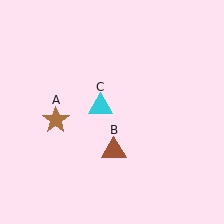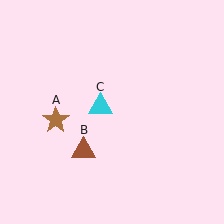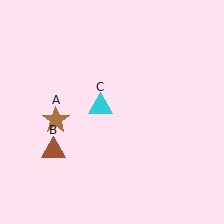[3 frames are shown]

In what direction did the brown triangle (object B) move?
The brown triangle (object B) moved left.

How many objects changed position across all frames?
1 object changed position: brown triangle (object B).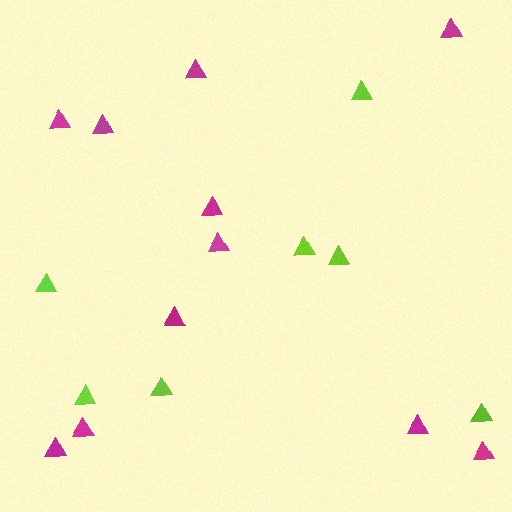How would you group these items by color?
There are 2 groups: one group of lime triangles (7) and one group of magenta triangles (11).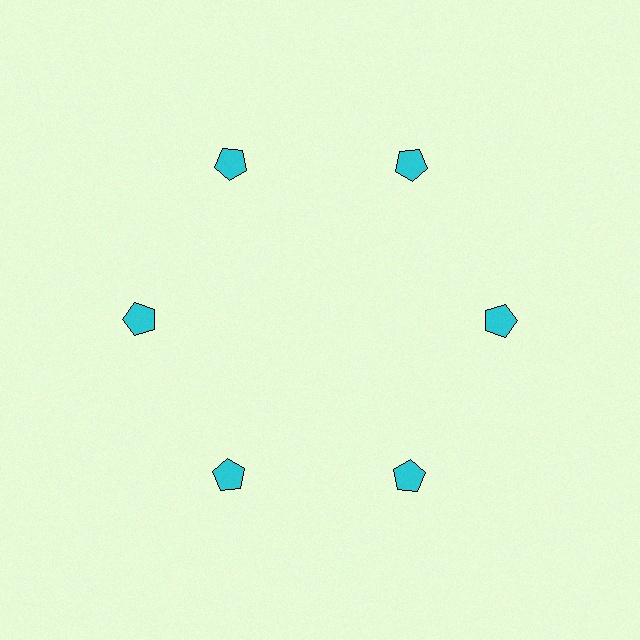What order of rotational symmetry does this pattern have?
This pattern has 6-fold rotational symmetry.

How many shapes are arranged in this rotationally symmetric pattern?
There are 6 shapes, arranged in 6 groups of 1.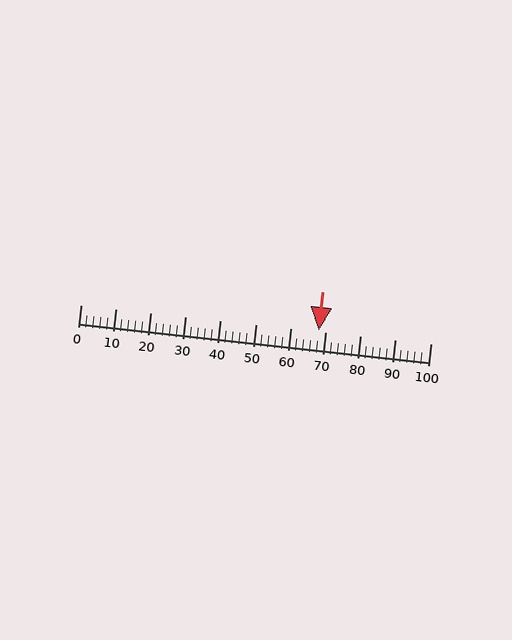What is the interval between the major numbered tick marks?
The major tick marks are spaced 10 units apart.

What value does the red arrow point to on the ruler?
The red arrow points to approximately 68.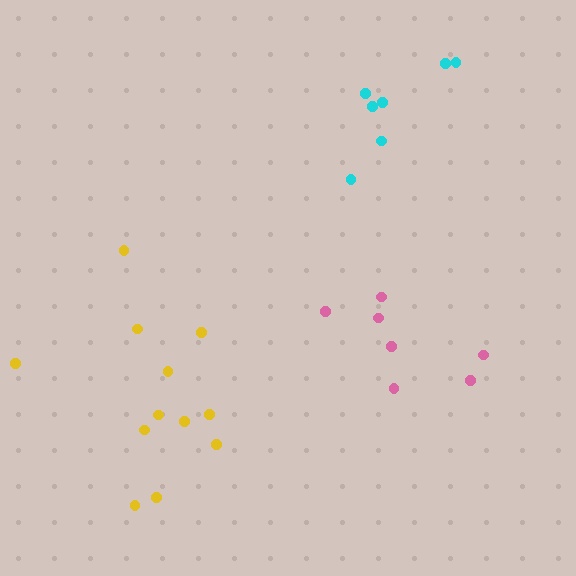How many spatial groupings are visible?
There are 3 spatial groupings.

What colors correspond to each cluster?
The clusters are colored: pink, cyan, yellow.